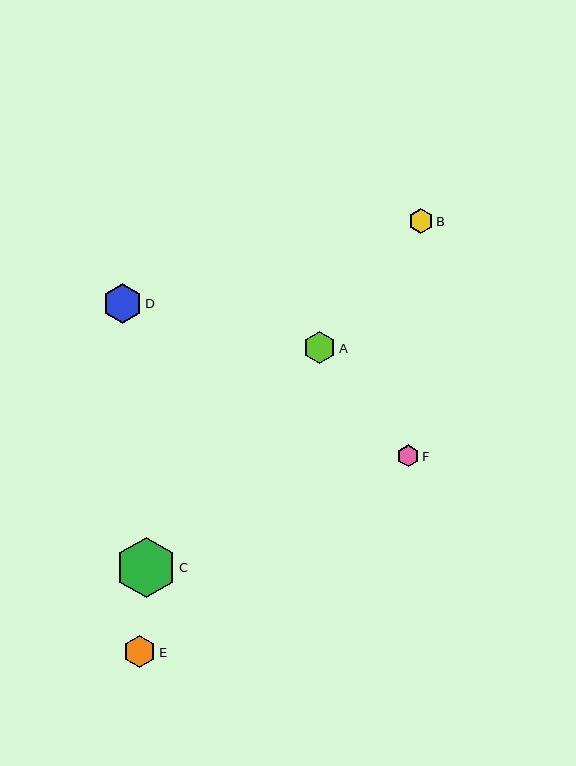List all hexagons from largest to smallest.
From largest to smallest: C, D, E, A, B, F.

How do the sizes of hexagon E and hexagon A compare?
Hexagon E and hexagon A are approximately the same size.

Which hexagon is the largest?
Hexagon C is the largest with a size of approximately 61 pixels.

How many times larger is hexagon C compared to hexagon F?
Hexagon C is approximately 2.8 times the size of hexagon F.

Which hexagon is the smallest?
Hexagon F is the smallest with a size of approximately 22 pixels.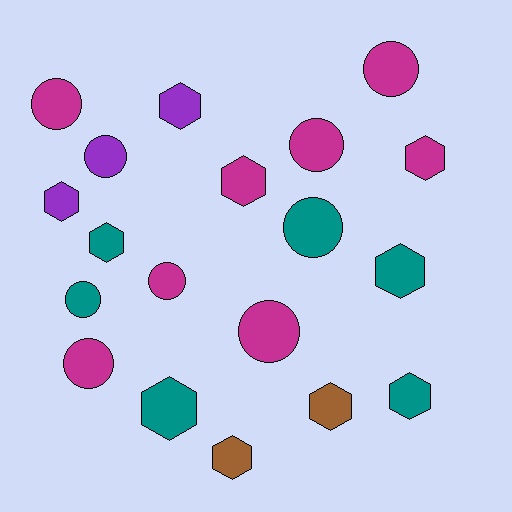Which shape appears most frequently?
Hexagon, with 10 objects.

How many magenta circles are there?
There are 6 magenta circles.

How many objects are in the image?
There are 19 objects.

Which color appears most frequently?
Magenta, with 8 objects.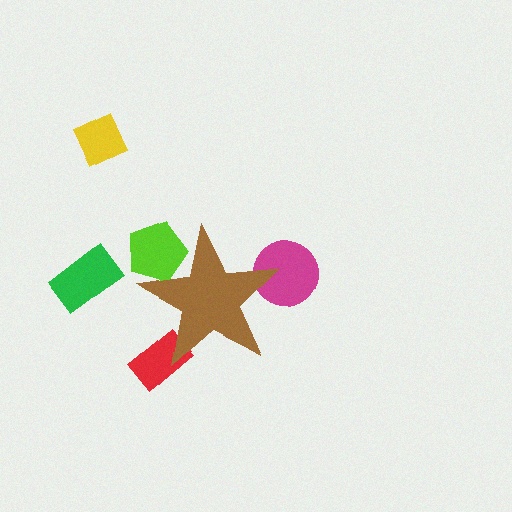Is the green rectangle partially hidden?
No, the green rectangle is fully visible.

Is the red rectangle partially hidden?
Yes, the red rectangle is partially hidden behind the brown star.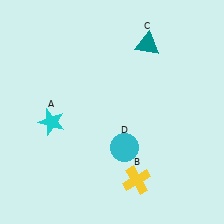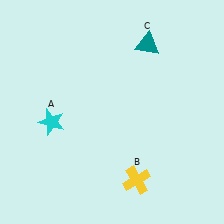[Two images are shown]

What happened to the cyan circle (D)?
The cyan circle (D) was removed in Image 2. It was in the bottom-right area of Image 1.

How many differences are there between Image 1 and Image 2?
There is 1 difference between the two images.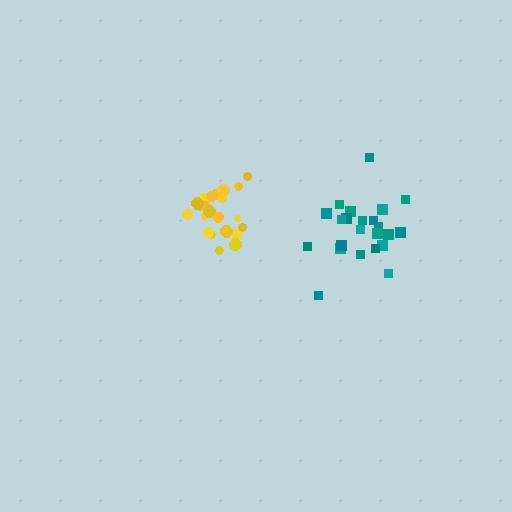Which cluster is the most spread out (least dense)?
Teal.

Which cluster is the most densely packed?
Yellow.